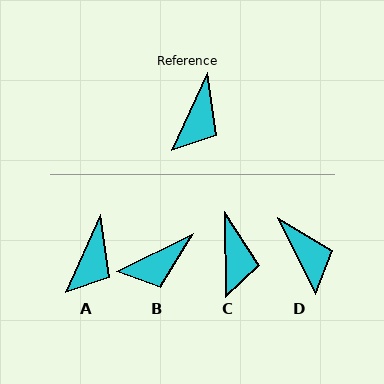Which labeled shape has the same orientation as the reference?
A.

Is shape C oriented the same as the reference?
No, it is off by about 25 degrees.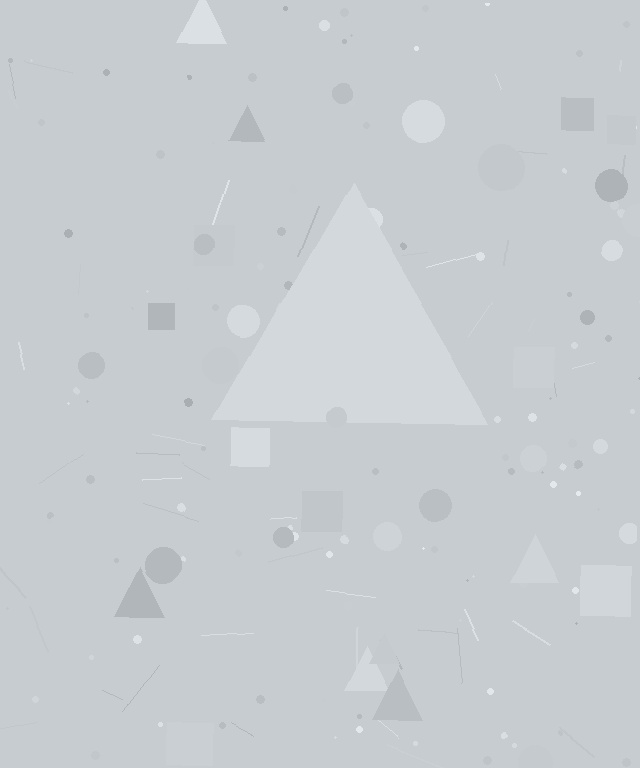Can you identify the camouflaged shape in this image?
The camouflaged shape is a triangle.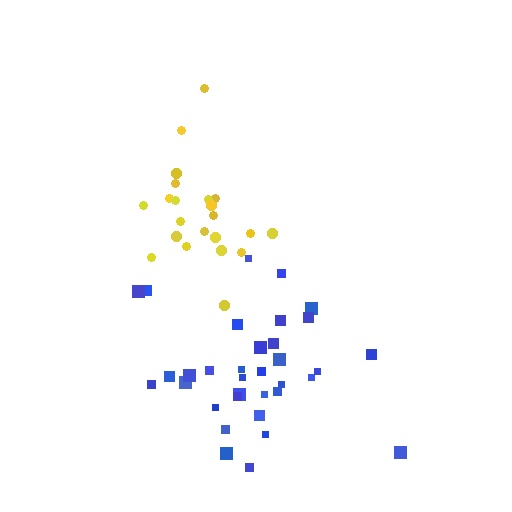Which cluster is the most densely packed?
Yellow.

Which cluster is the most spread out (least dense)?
Blue.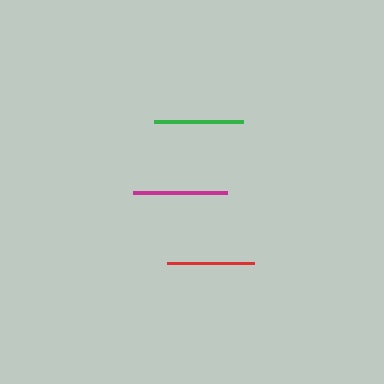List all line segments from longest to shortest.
From longest to shortest: magenta, green, red.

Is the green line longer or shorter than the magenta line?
The magenta line is longer than the green line.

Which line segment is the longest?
The magenta line is the longest at approximately 94 pixels.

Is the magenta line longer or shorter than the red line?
The magenta line is longer than the red line.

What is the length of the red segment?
The red segment is approximately 87 pixels long.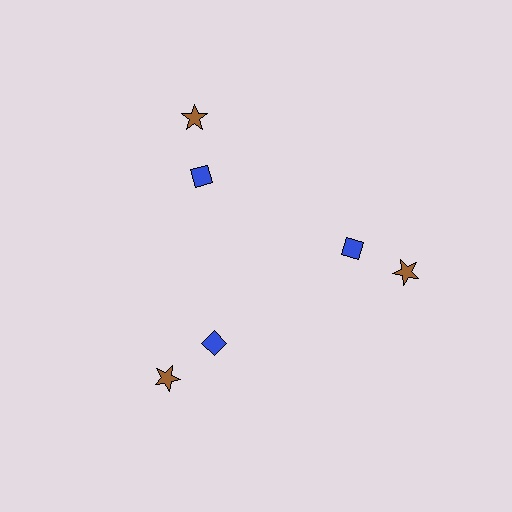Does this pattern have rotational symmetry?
Yes, this pattern has 3-fold rotational symmetry. It looks the same after rotating 120 degrees around the center.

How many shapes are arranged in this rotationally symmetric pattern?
There are 6 shapes, arranged in 3 groups of 2.